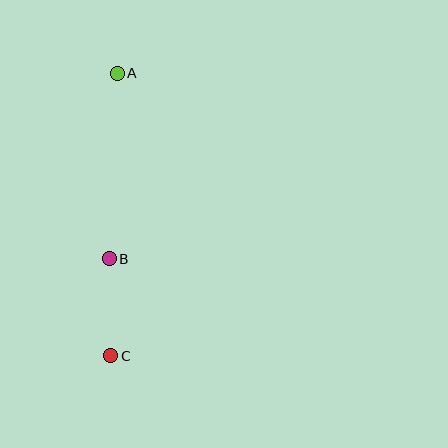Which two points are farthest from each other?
Points A and C are farthest from each other.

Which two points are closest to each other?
Points B and C are closest to each other.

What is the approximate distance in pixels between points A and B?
The distance between A and B is approximately 186 pixels.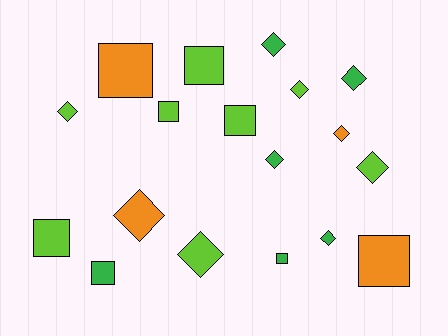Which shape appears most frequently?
Diamond, with 10 objects.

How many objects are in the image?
There are 18 objects.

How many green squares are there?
There are 2 green squares.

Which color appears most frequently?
Lime, with 8 objects.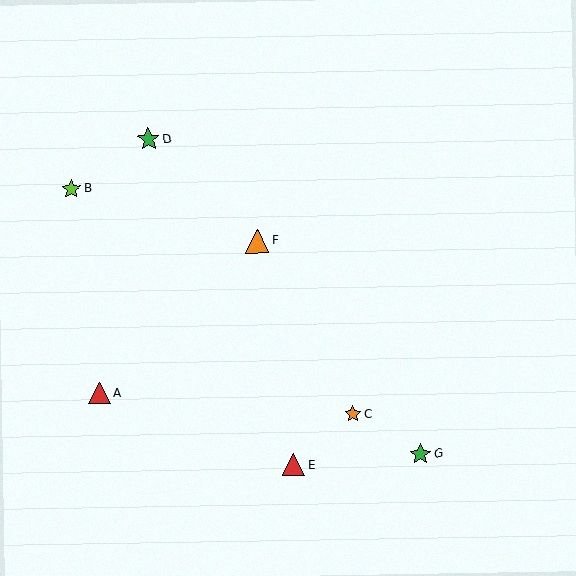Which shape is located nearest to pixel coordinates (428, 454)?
The green star (labeled G) at (420, 454) is nearest to that location.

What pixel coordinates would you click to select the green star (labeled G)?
Click at (420, 454) to select the green star G.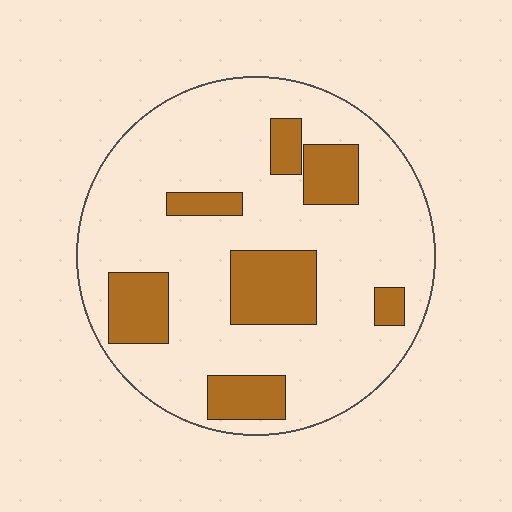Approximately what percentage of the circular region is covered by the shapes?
Approximately 20%.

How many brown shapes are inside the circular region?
7.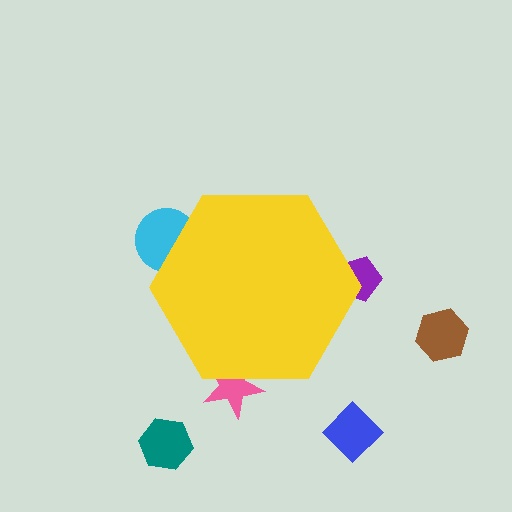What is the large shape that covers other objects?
A yellow hexagon.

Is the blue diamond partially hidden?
No, the blue diamond is fully visible.